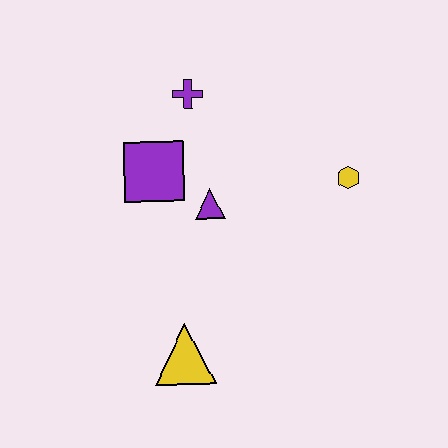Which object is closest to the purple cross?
The purple square is closest to the purple cross.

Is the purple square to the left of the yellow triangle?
Yes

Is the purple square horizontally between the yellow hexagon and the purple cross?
No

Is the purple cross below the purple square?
No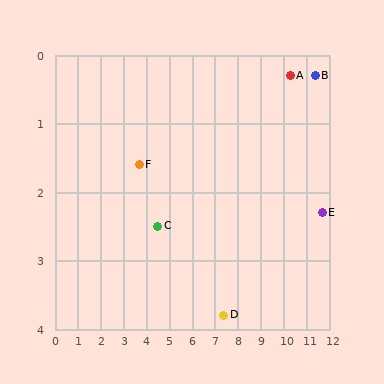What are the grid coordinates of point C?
Point C is at approximately (4.5, 2.5).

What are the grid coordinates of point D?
Point D is at approximately (7.4, 3.8).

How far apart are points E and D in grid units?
Points E and D are about 4.6 grid units apart.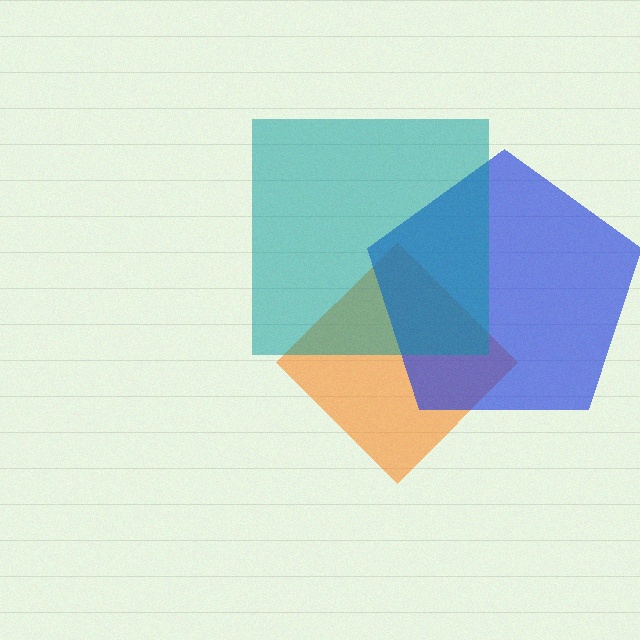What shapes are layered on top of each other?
The layered shapes are: an orange diamond, a blue pentagon, a teal square.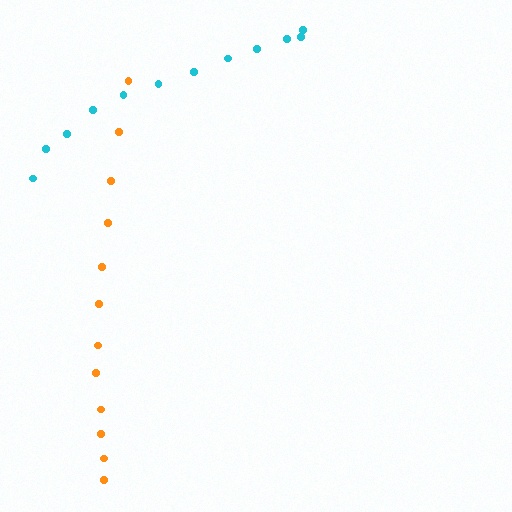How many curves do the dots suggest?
There are 2 distinct paths.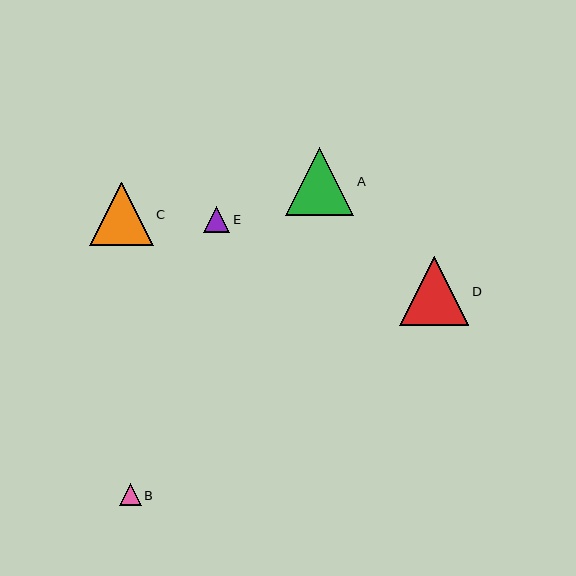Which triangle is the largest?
Triangle D is the largest with a size of approximately 69 pixels.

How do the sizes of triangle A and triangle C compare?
Triangle A and triangle C are approximately the same size.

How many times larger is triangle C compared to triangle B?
Triangle C is approximately 2.9 times the size of triangle B.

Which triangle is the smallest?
Triangle B is the smallest with a size of approximately 22 pixels.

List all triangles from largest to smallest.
From largest to smallest: D, A, C, E, B.